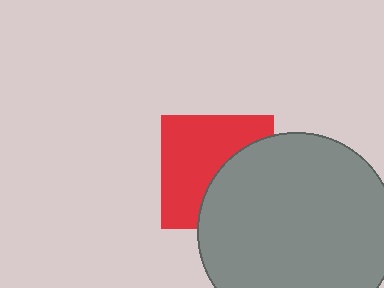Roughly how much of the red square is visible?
About half of it is visible (roughly 58%).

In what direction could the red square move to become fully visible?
The red square could move left. That would shift it out from behind the gray circle entirely.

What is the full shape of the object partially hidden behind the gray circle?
The partially hidden object is a red square.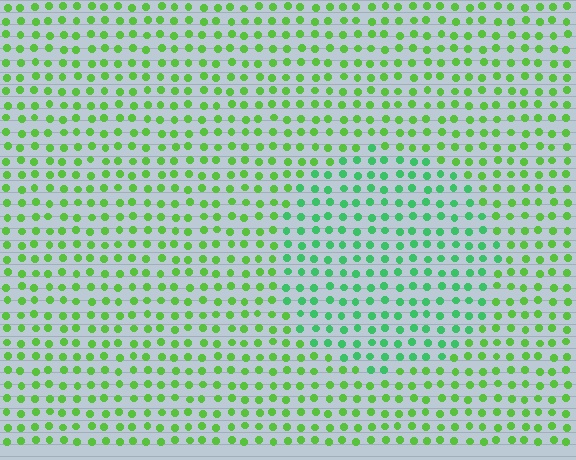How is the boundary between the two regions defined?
The boundary is defined purely by a slight shift in hue (about 32 degrees). Spacing, size, and orientation are identical on both sides.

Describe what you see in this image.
The image is filled with small lime elements in a uniform arrangement. A circle-shaped region is visible where the elements are tinted to a slightly different hue, forming a subtle color boundary.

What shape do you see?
I see a circle.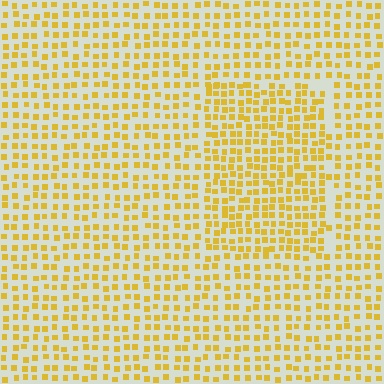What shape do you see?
I see a rectangle.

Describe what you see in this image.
The image contains small yellow elements arranged at two different densities. A rectangle-shaped region is visible where the elements are more densely packed than the surrounding area.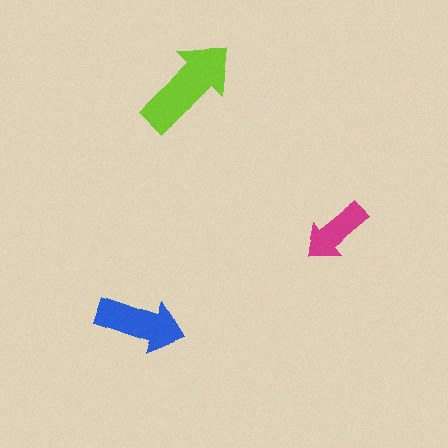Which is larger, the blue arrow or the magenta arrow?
The blue one.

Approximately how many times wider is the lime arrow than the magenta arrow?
About 1.5 times wider.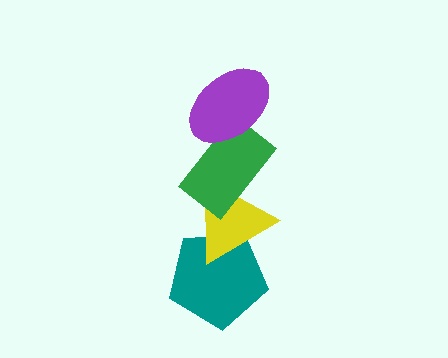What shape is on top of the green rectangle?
The purple ellipse is on top of the green rectangle.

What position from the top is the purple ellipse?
The purple ellipse is 1st from the top.